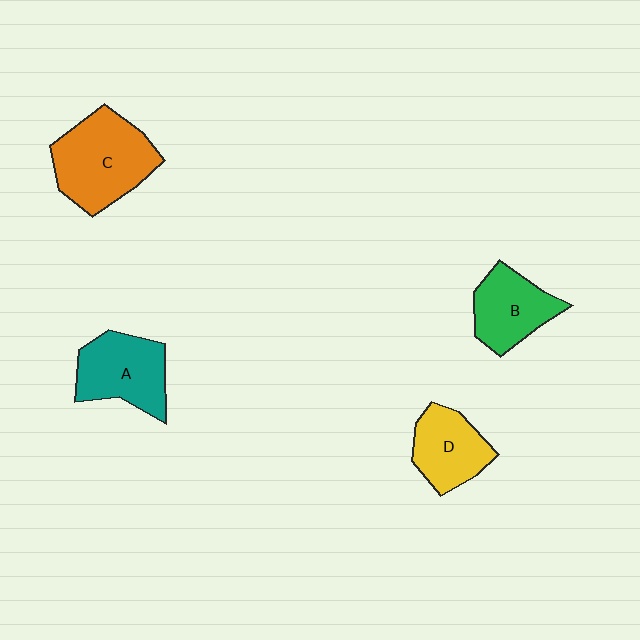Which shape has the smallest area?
Shape D (yellow).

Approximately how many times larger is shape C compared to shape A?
Approximately 1.3 times.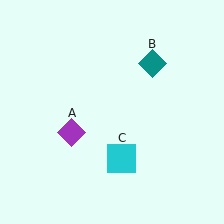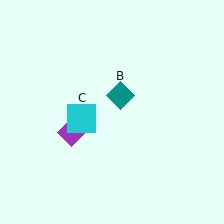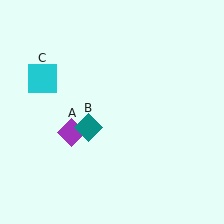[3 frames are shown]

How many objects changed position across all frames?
2 objects changed position: teal diamond (object B), cyan square (object C).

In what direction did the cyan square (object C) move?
The cyan square (object C) moved up and to the left.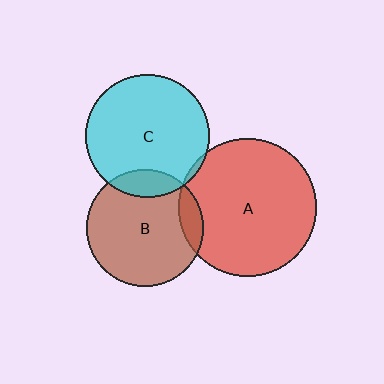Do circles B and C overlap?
Yes.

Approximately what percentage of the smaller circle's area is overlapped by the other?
Approximately 15%.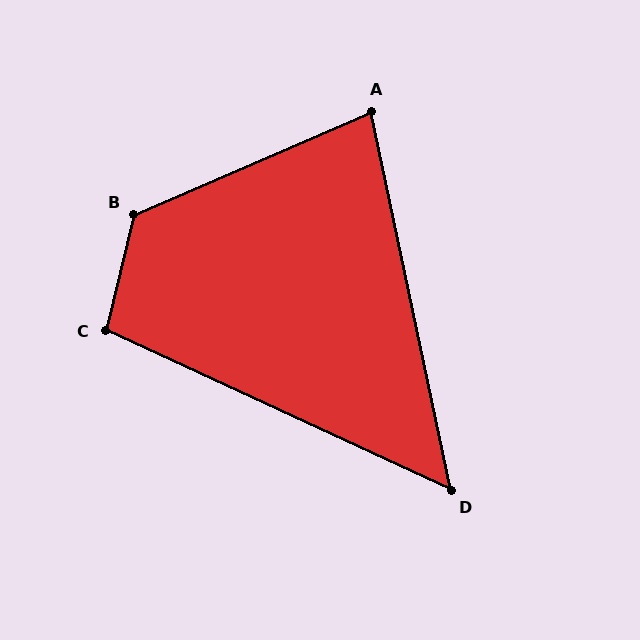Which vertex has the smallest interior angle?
D, at approximately 53 degrees.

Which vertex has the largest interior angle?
B, at approximately 127 degrees.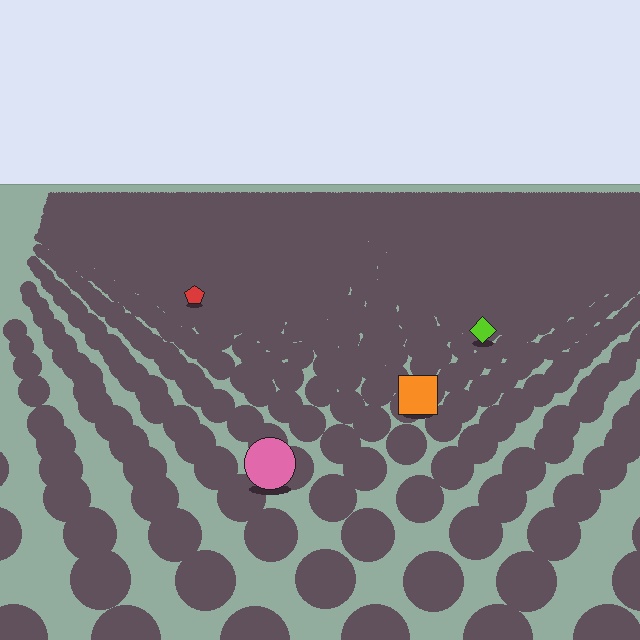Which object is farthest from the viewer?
The red pentagon is farthest from the viewer. It appears smaller and the ground texture around it is denser.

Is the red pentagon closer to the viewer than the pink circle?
No. The pink circle is closer — you can tell from the texture gradient: the ground texture is coarser near it.